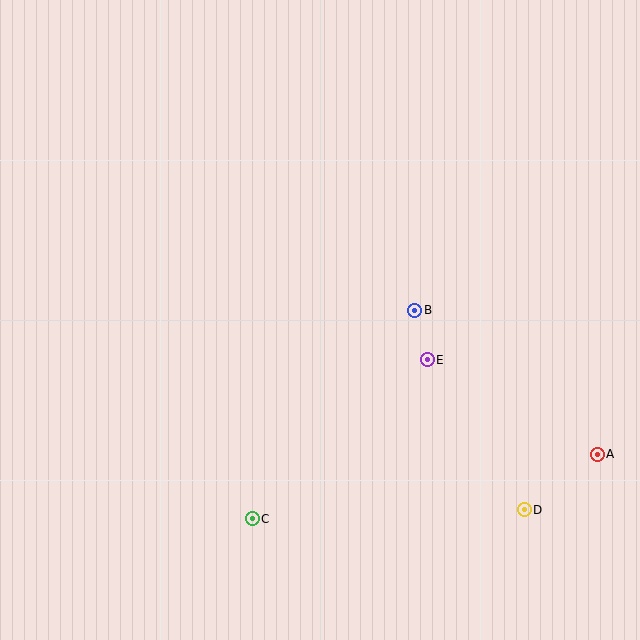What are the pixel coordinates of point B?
Point B is at (415, 310).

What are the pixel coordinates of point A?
Point A is at (597, 454).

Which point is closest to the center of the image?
Point B at (415, 310) is closest to the center.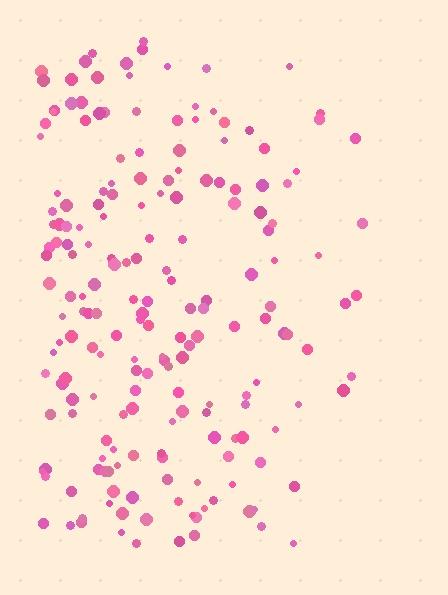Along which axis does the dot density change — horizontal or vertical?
Horizontal.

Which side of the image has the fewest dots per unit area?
The right.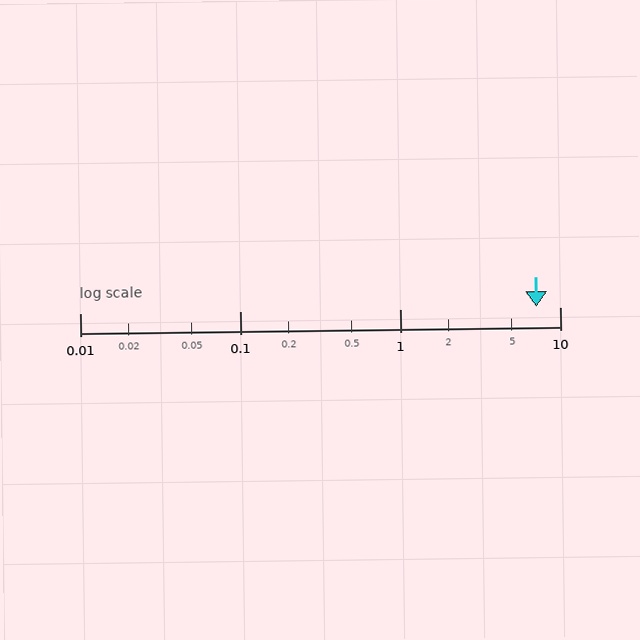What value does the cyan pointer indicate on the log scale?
The pointer indicates approximately 7.1.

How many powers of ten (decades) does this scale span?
The scale spans 3 decades, from 0.01 to 10.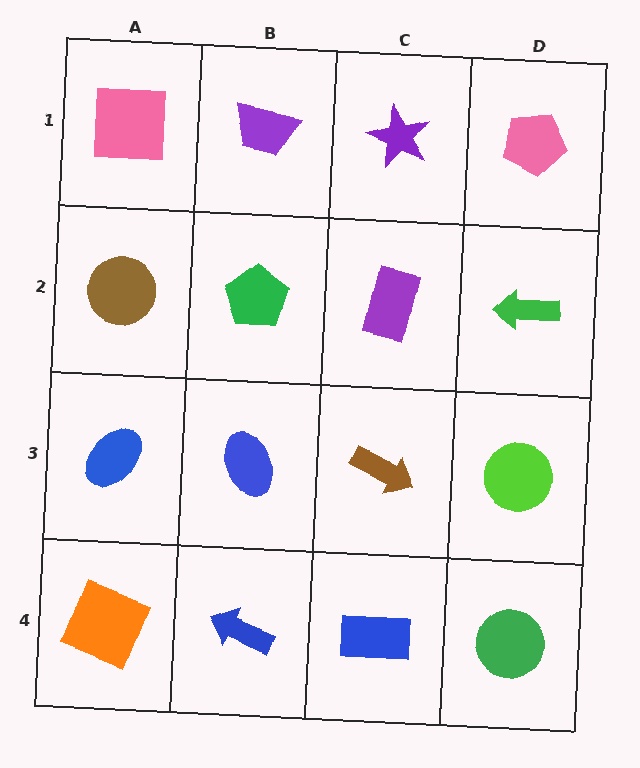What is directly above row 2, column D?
A pink pentagon.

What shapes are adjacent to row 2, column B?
A purple trapezoid (row 1, column B), a blue ellipse (row 3, column B), a brown circle (row 2, column A), a purple rectangle (row 2, column C).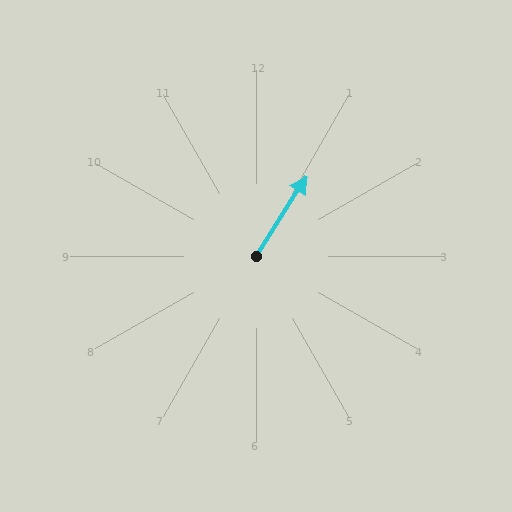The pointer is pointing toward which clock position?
Roughly 1 o'clock.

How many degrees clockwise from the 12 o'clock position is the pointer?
Approximately 32 degrees.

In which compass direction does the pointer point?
Northeast.